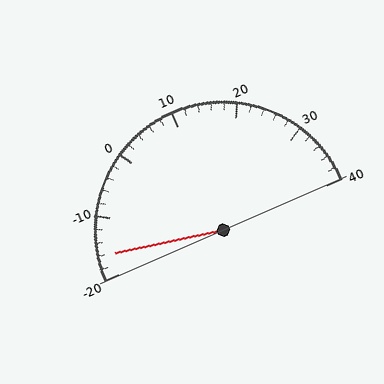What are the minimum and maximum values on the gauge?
The gauge ranges from -20 to 40.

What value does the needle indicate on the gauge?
The needle indicates approximately -16.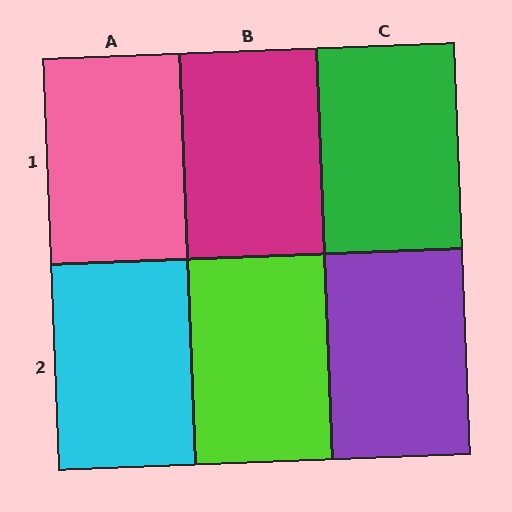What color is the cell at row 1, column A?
Pink.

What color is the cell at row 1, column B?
Magenta.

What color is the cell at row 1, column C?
Green.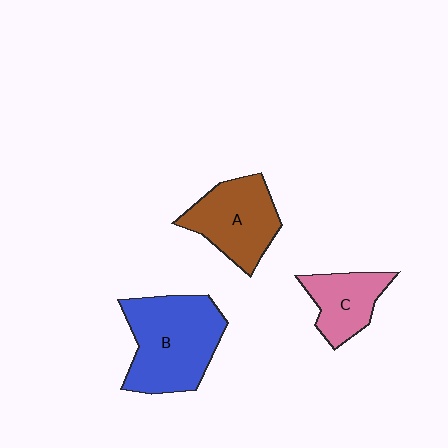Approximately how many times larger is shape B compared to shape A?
Approximately 1.4 times.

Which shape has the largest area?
Shape B (blue).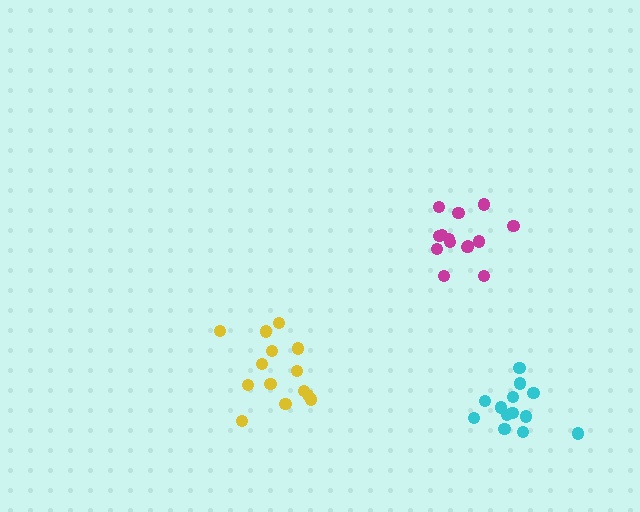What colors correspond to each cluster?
The clusters are colored: yellow, cyan, magenta.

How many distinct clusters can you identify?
There are 3 distinct clusters.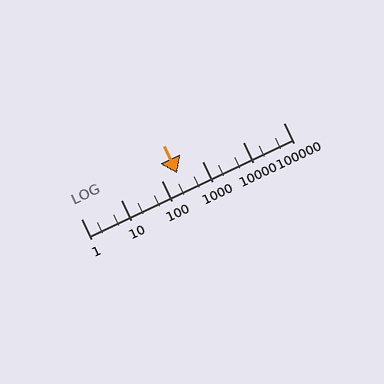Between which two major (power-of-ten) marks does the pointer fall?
The pointer is between 100 and 1000.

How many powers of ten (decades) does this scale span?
The scale spans 5 decades, from 1 to 100000.